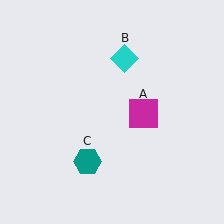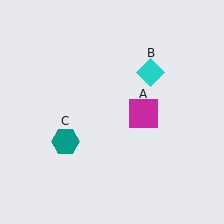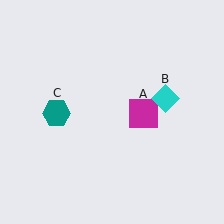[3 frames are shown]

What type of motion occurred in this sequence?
The cyan diamond (object B), teal hexagon (object C) rotated clockwise around the center of the scene.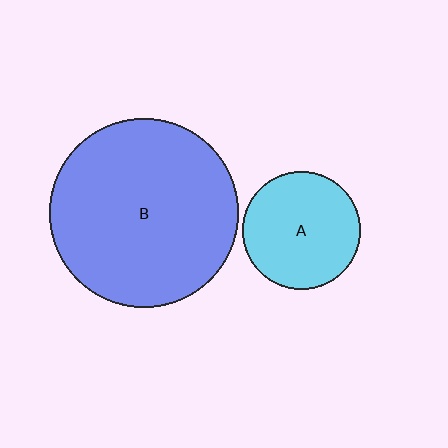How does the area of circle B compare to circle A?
Approximately 2.6 times.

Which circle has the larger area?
Circle B (blue).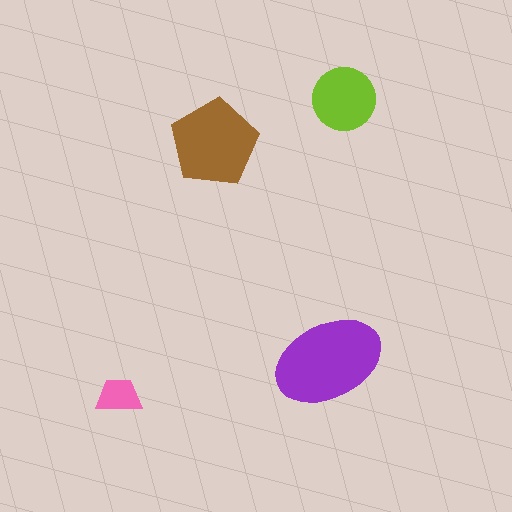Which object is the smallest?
The pink trapezoid.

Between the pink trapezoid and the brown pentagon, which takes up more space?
The brown pentagon.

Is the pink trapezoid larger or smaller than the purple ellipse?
Smaller.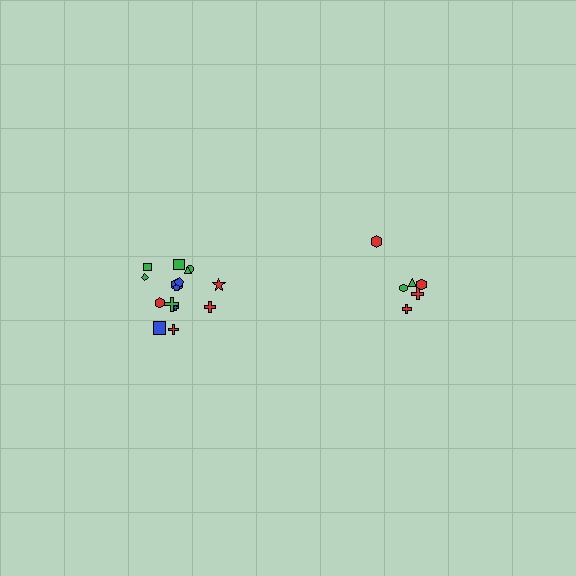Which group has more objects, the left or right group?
The left group.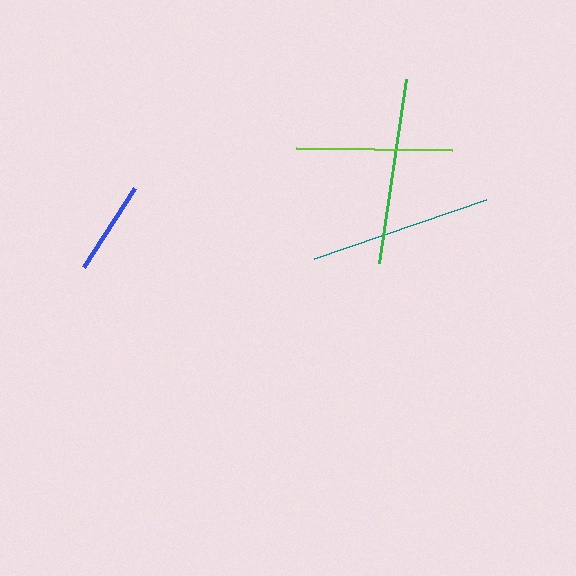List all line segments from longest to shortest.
From longest to shortest: green, teal, lime, blue.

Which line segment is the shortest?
The blue line is the shortest at approximately 93 pixels.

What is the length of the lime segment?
The lime segment is approximately 156 pixels long.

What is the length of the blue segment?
The blue segment is approximately 93 pixels long.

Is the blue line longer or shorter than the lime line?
The lime line is longer than the blue line.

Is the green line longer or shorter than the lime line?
The green line is longer than the lime line.